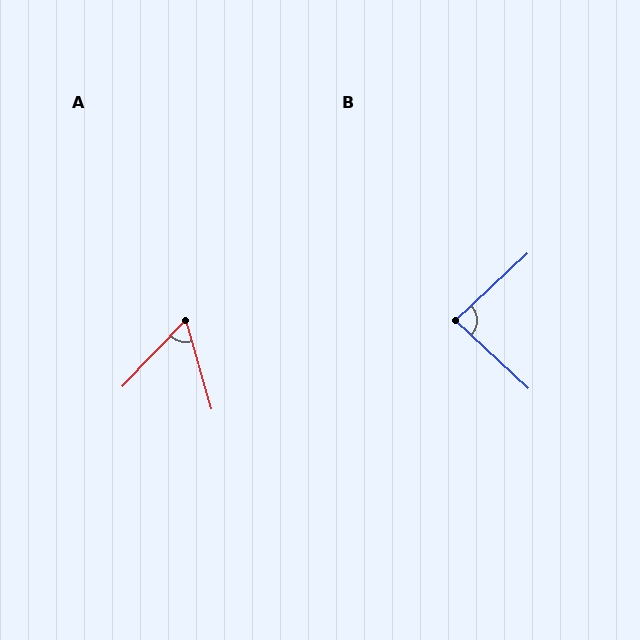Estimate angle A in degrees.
Approximately 60 degrees.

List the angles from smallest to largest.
A (60°), B (86°).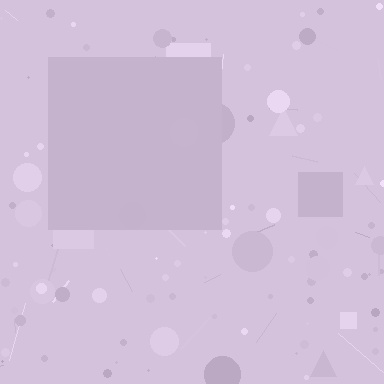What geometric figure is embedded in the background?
A square is embedded in the background.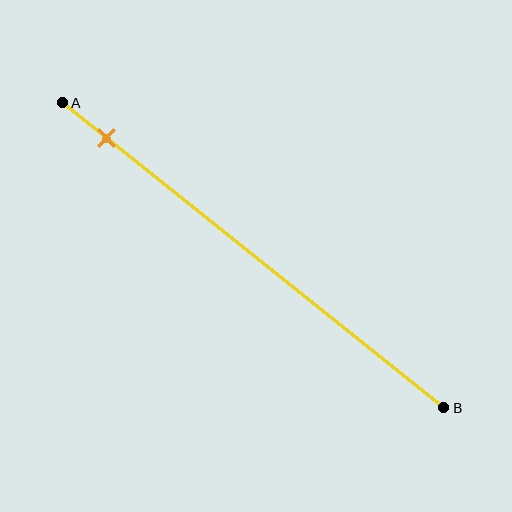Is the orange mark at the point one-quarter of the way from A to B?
No, the mark is at about 10% from A, not at the 25% one-quarter point.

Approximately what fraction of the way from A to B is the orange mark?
The orange mark is approximately 10% of the way from A to B.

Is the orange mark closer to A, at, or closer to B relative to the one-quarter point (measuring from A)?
The orange mark is closer to point A than the one-quarter point of segment AB.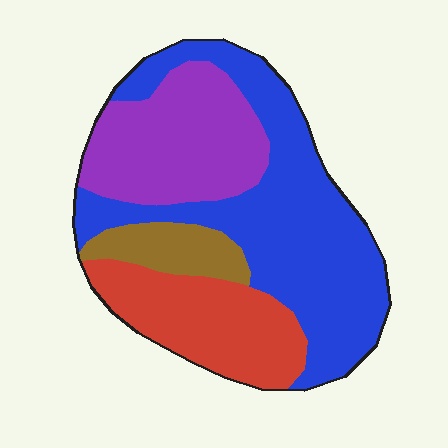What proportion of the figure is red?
Red covers around 20% of the figure.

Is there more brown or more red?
Red.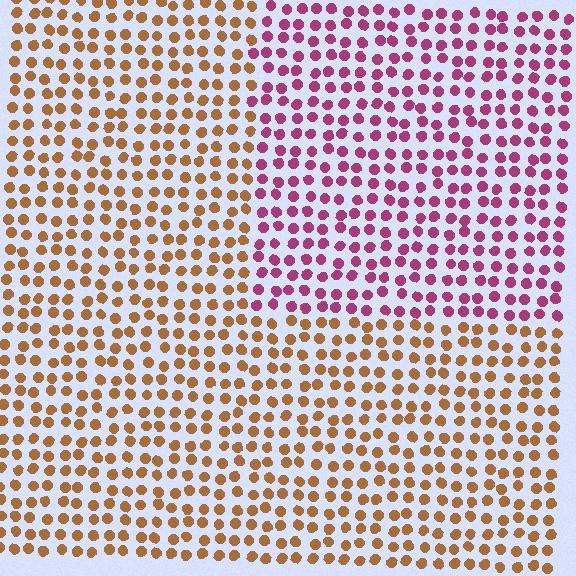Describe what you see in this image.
The image is filled with small brown elements in a uniform arrangement. A rectangle-shaped region is visible where the elements are tinted to a slightly different hue, forming a subtle color boundary.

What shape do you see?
I see a rectangle.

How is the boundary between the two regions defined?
The boundary is defined purely by a slight shift in hue (about 64 degrees). Spacing, size, and orientation are identical on both sides.